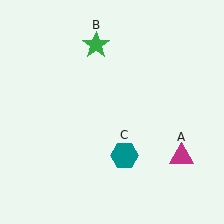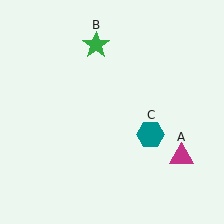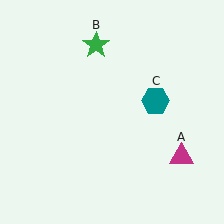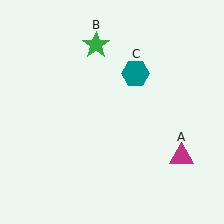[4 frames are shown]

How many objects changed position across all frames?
1 object changed position: teal hexagon (object C).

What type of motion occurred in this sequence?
The teal hexagon (object C) rotated counterclockwise around the center of the scene.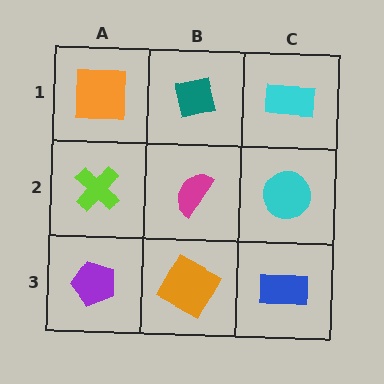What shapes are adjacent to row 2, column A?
An orange square (row 1, column A), a purple pentagon (row 3, column A), a magenta semicircle (row 2, column B).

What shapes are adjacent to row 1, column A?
A lime cross (row 2, column A), a teal square (row 1, column B).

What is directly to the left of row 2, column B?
A lime cross.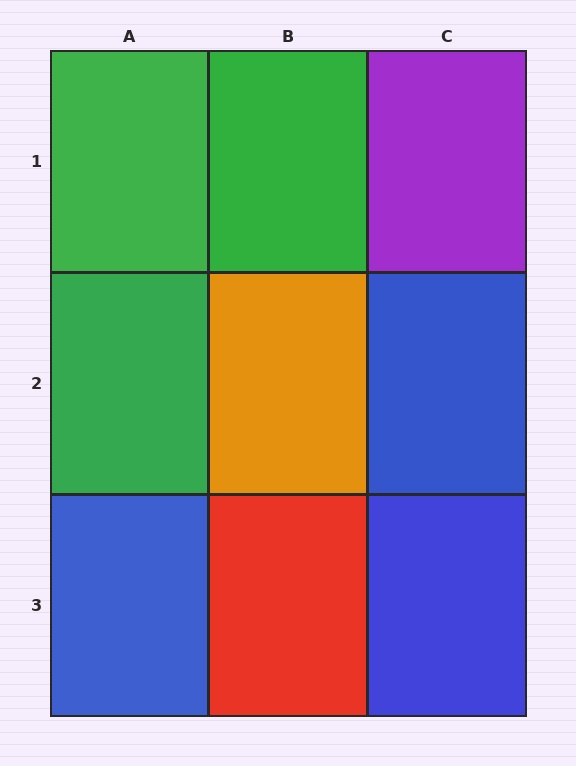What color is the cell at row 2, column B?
Orange.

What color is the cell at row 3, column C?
Blue.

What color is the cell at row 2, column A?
Green.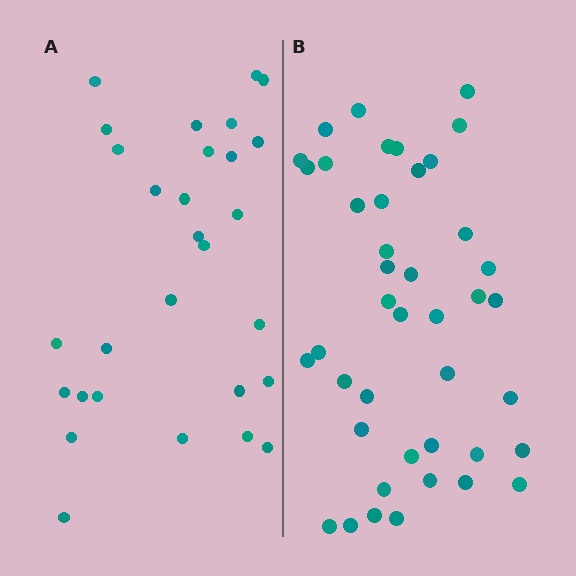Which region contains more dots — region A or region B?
Region B (the right region) has more dots.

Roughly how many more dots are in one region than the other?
Region B has approximately 15 more dots than region A.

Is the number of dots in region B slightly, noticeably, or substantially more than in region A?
Region B has noticeably more, but not dramatically so. The ratio is roughly 1.4 to 1.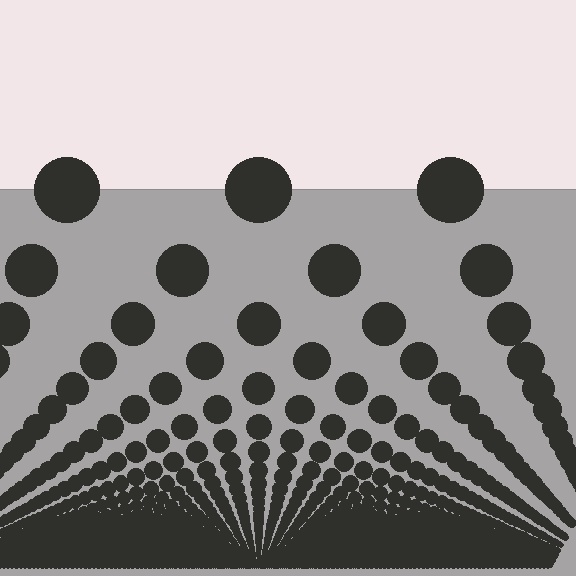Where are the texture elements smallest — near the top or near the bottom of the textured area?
Near the bottom.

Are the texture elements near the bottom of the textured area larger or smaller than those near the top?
Smaller. The gradient is inverted — elements near the bottom are smaller and denser.